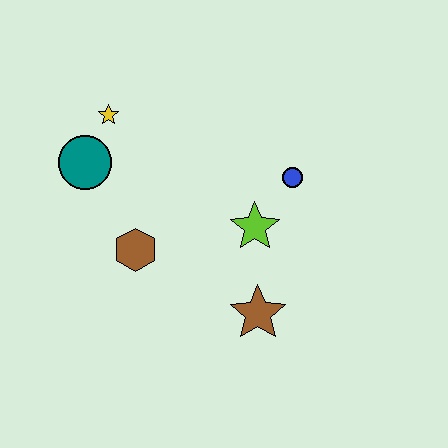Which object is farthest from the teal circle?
The brown star is farthest from the teal circle.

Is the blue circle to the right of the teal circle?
Yes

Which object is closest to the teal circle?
The yellow star is closest to the teal circle.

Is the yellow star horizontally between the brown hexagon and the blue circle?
No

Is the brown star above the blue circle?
No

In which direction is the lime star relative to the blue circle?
The lime star is below the blue circle.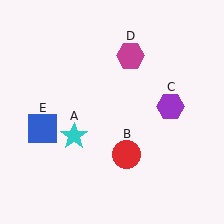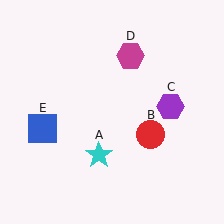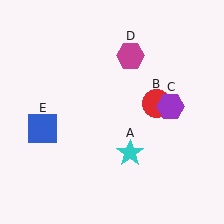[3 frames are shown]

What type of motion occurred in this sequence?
The cyan star (object A), red circle (object B) rotated counterclockwise around the center of the scene.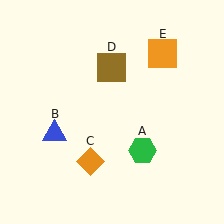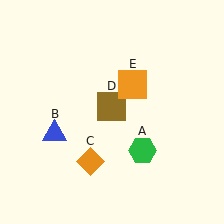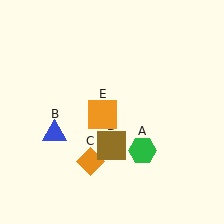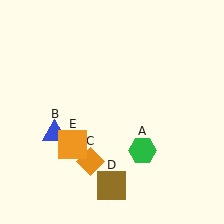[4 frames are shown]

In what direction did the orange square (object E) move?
The orange square (object E) moved down and to the left.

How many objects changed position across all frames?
2 objects changed position: brown square (object D), orange square (object E).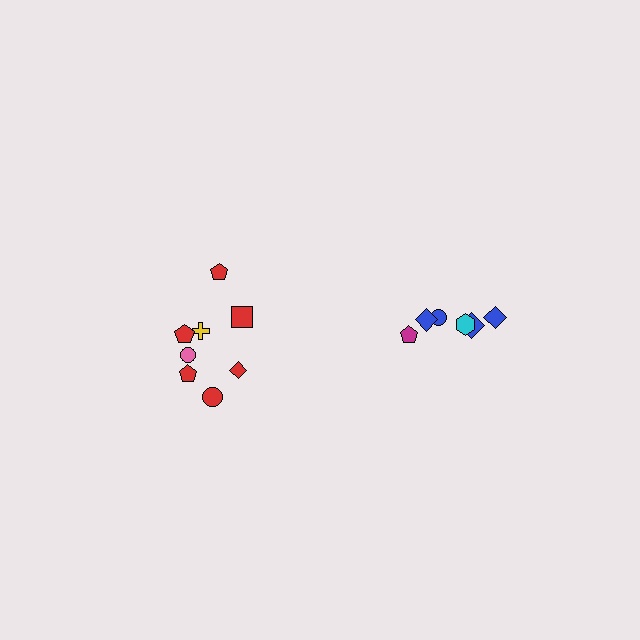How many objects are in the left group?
There are 8 objects.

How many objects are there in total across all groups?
There are 14 objects.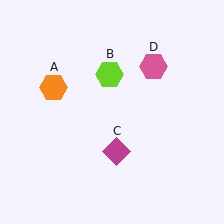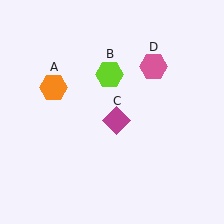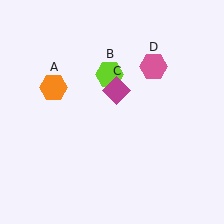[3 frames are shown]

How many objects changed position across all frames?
1 object changed position: magenta diamond (object C).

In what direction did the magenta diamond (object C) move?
The magenta diamond (object C) moved up.